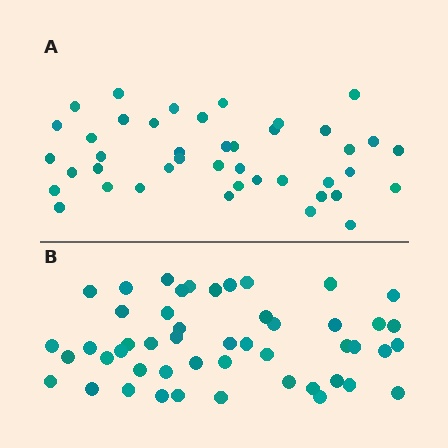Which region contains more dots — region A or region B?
Region B (the bottom region) has more dots.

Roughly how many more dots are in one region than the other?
Region B has roughly 8 or so more dots than region A.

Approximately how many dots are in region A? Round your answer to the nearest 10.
About 40 dots. (The exact count is 42, which rounds to 40.)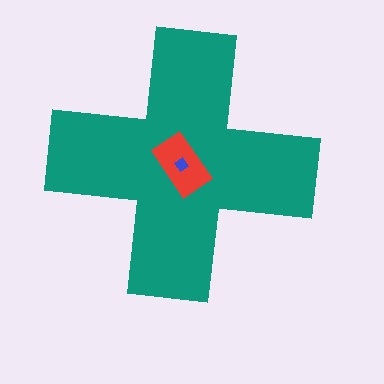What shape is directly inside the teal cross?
The red rectangle.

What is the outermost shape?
The teal cross.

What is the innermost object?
The blue diamond.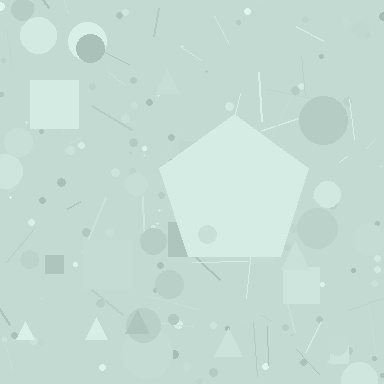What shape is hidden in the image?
A pentagon is hidden in the image.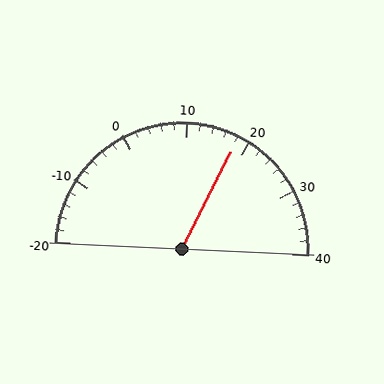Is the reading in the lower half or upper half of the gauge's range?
The reading is in the upper half of the range (-20 to 40).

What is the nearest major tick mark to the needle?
The nearest major tick mark is 20.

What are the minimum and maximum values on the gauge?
The gauge ranges from -20 to 40.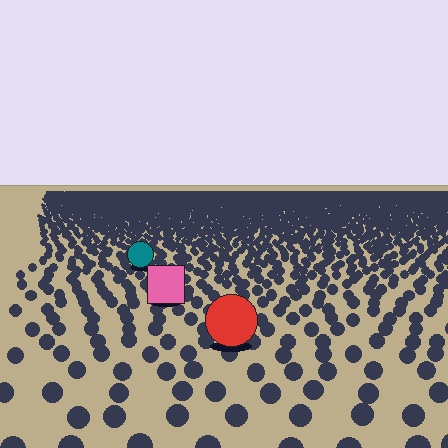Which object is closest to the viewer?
The red circle is closest. The texture marks near it are larger and more spread out.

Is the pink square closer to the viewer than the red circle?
No. The red circle is closer — you can tell from the texture gradient: the ground texture is coarser near it.